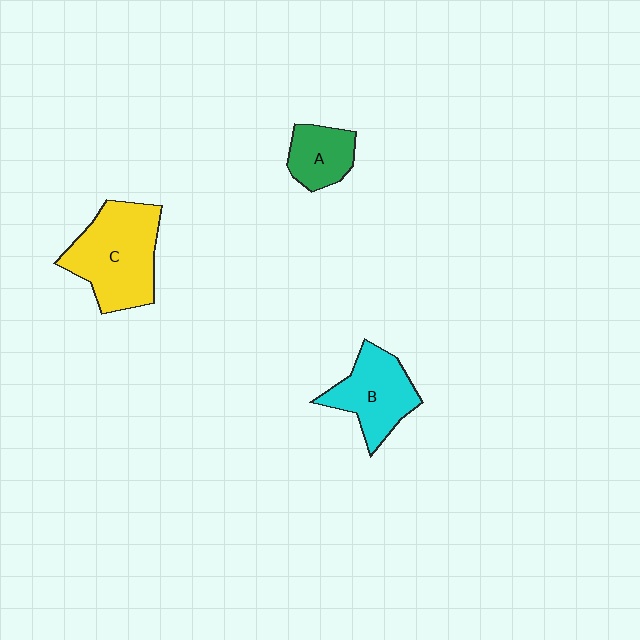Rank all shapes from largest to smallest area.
From largest to smallest: C (yellow), B (cyan), A (green).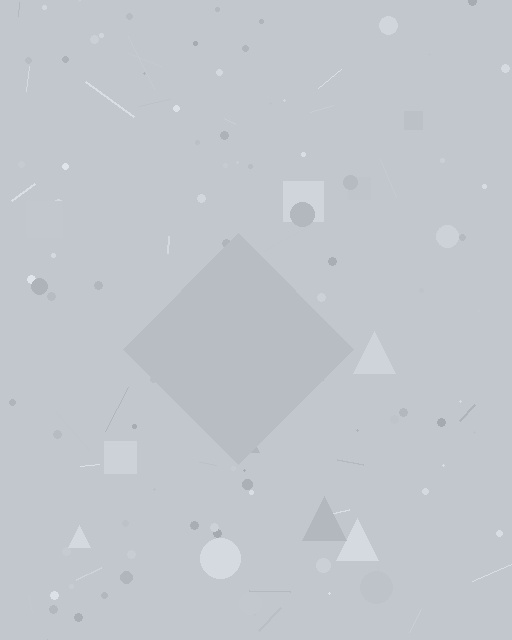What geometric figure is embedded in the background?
A diamond is embedded in the background.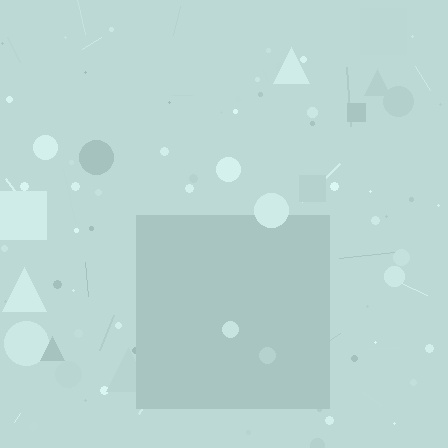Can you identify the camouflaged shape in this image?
The camouflaged shape is a square.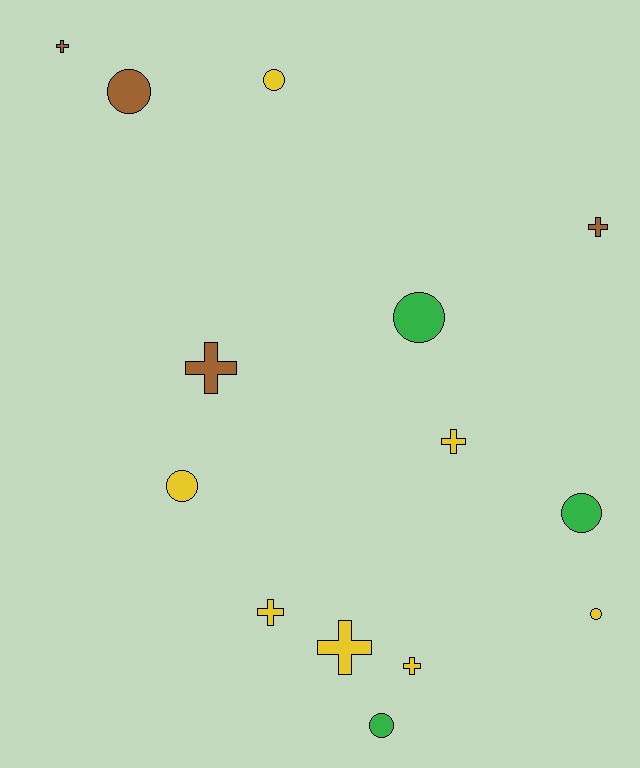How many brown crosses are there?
There are 3 brown crosses.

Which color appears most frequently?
Yellow, with 7 objects.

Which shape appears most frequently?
Circle, with 7 objects.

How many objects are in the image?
There are 14 objects.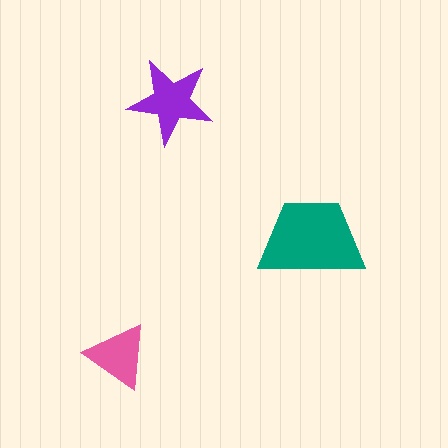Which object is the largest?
The teal trapezoid.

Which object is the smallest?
The pink triangle.